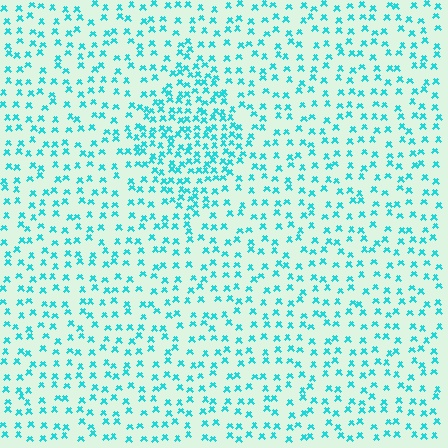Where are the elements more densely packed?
The elements are more densely packed inside the diamond boundary.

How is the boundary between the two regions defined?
The boundary is defined by a change in element density (approximately 2.0x ratio). All elements are the same color, size, and shape.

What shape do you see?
I see a diamond.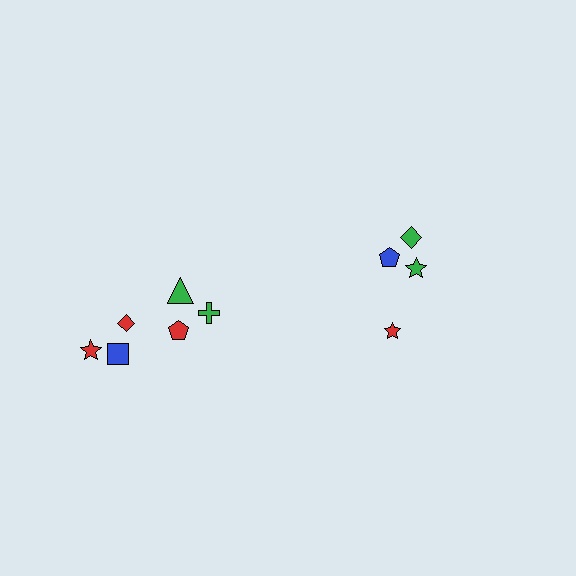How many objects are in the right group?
There are 4 objects.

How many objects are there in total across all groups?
There are 10 objects.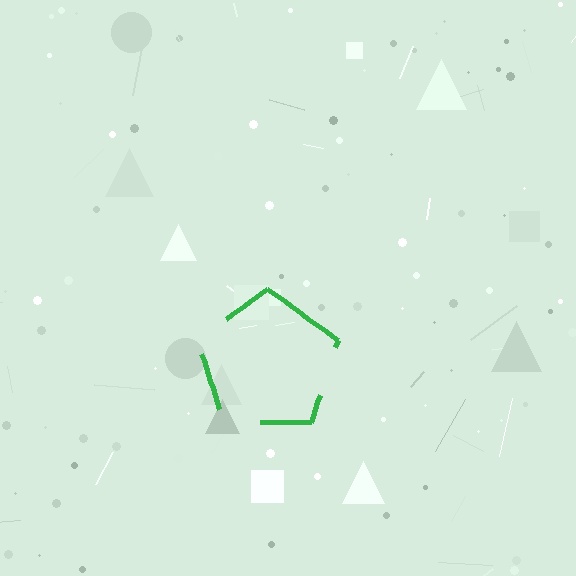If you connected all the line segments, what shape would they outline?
They would outline a pentagon.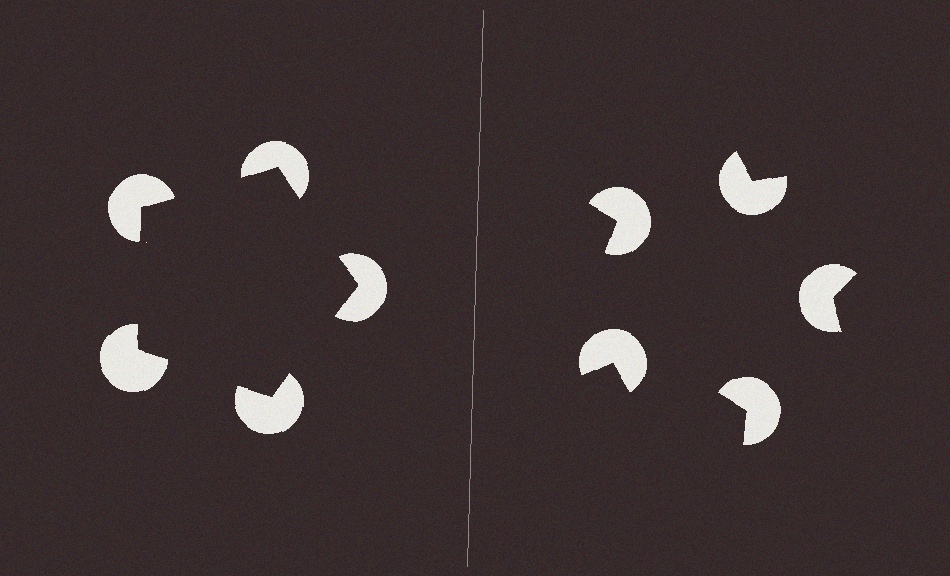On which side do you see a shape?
An illusory pentagon appears on the left side. On the right side the wedge cuts are rotated, so no coherent shape forms.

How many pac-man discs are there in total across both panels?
10 — 5 on each side.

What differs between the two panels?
The pac-man discs are positioned identically on both sides; only the wedge orientations differ. On the left they align to a pentagon; on the right they are misaligned.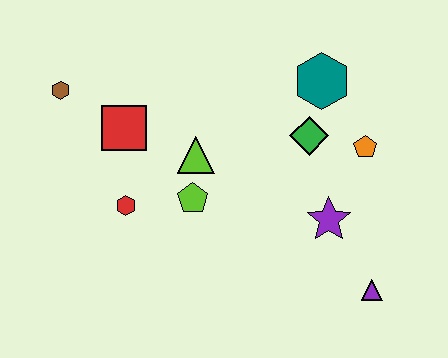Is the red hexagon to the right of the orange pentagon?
No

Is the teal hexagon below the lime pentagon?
No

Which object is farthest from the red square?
The purple triangle is farthest from the red square.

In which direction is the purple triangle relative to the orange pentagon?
The purple triangle is below the orange pentagon.